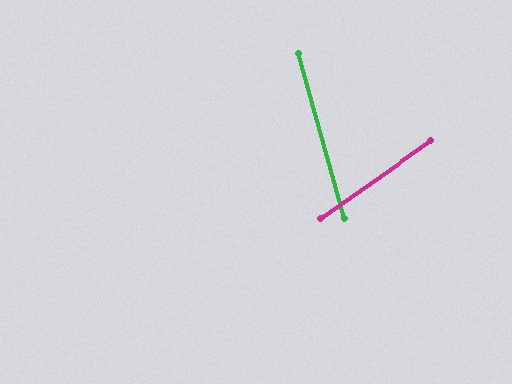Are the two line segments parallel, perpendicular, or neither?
Neither parallel nor perpendicular — they differ by about 71°.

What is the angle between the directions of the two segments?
Approximately 71 degrees.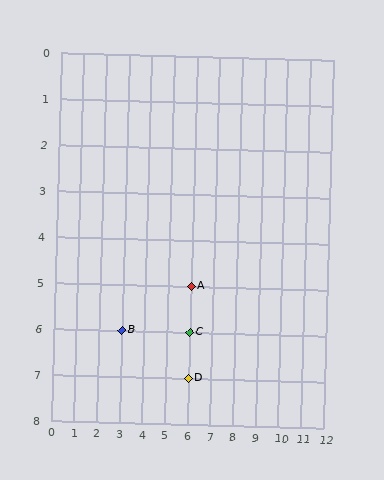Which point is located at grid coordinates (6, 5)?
Point A is at (6, 5).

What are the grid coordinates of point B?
Point B is at grid coordinates (3, 6).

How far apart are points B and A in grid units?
Points B and A are 3 columns and 1 row apart (about 3.2 grid units diagonally).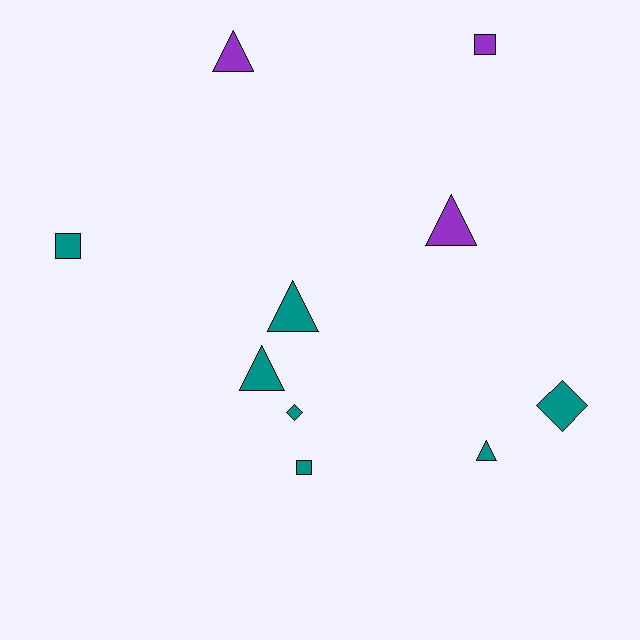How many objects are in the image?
There are 10 objects.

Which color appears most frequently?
Teal, with 7 objects.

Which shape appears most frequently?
Triangle, with 5 objects.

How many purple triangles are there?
There are 2 purple triangles.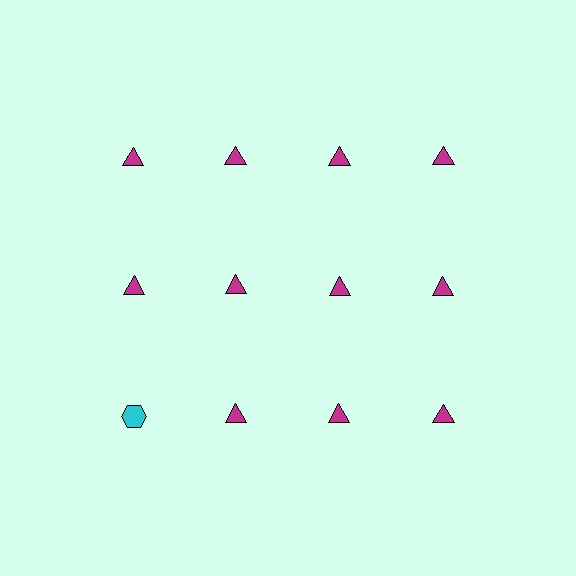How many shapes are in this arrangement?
There are 12 shapes arranged in a grid pattern.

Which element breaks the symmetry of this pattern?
The cyan hexagon in the third row, leftmost column breaks the symmetry. All other shapes are magenta triangles.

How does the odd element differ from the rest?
It differs in both color (cyan instead of magenta) and shape (hexagon instead of triangle).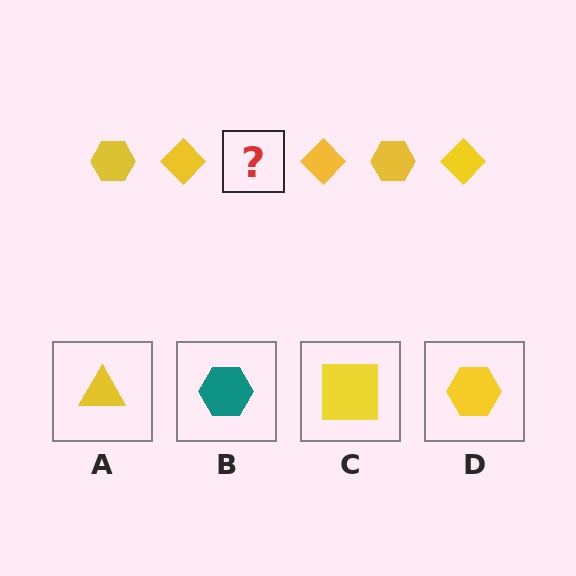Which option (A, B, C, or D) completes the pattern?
D.